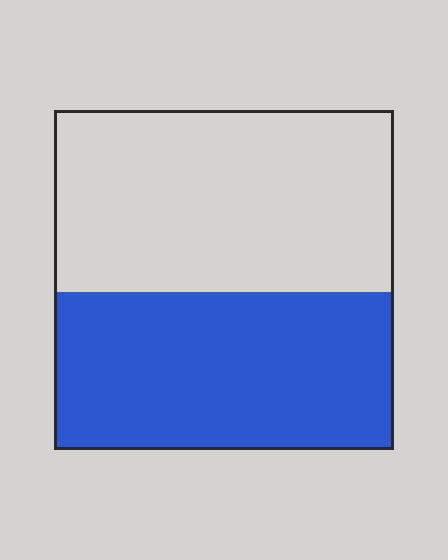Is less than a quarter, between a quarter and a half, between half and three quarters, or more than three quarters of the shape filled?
Between a quarter and a half.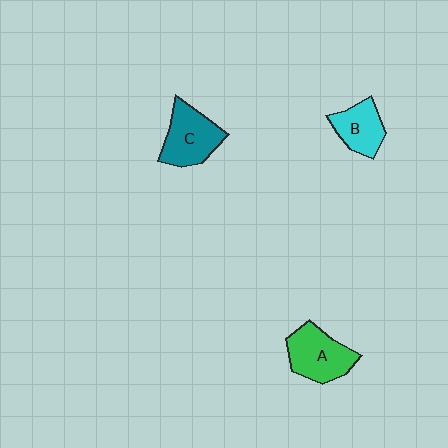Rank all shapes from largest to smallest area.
From largest to smallest: A (green), C (teal), B (cyan).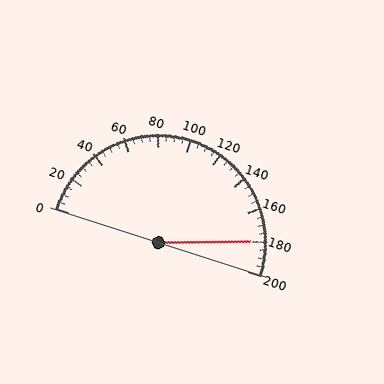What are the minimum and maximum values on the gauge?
The gauge ranges from 0 to 200.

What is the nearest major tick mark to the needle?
The nearest major tick mark is 180.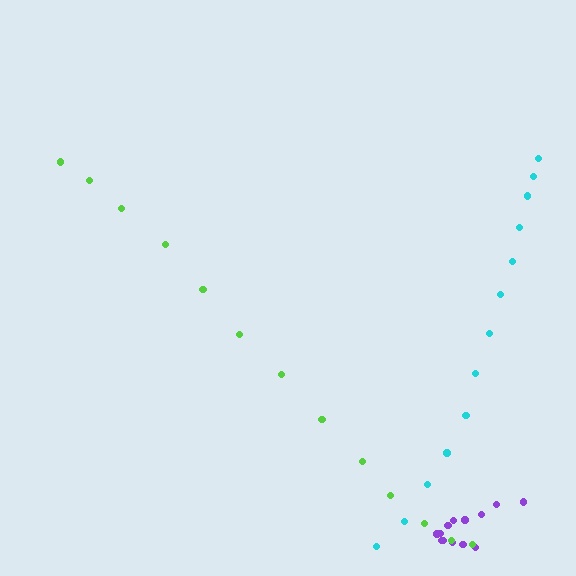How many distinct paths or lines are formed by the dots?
There are 3 distinct paths.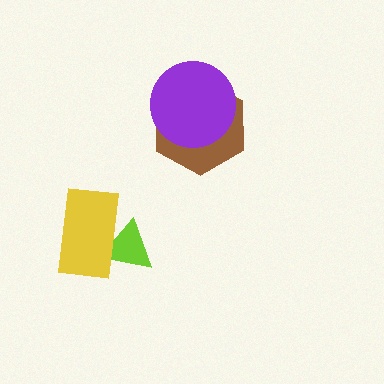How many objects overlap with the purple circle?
1 object overlaps with the purple circle.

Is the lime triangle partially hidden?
Yes, it is partially covered by another shape.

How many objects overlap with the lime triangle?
1 object overlaps with the lime triangle.